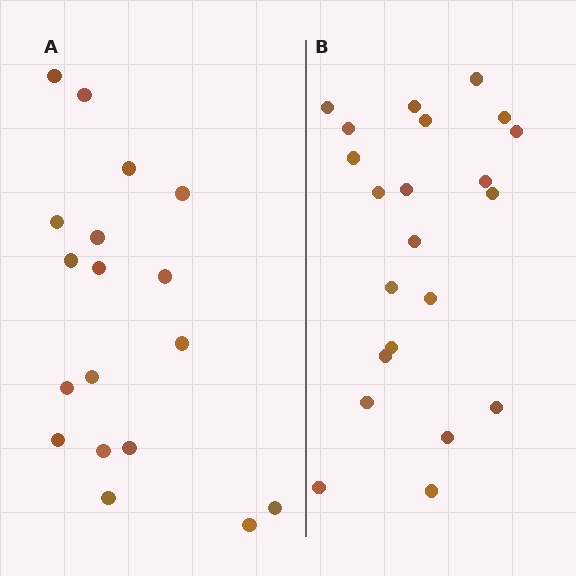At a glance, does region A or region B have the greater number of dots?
Region B (the right region) has more dots.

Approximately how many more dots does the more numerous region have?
Region B has about 4 more dots than region A.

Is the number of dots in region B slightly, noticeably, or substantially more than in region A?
Region B has only slightly more — the two regions are fairly close. The ratio is roughly 1.2 to 1.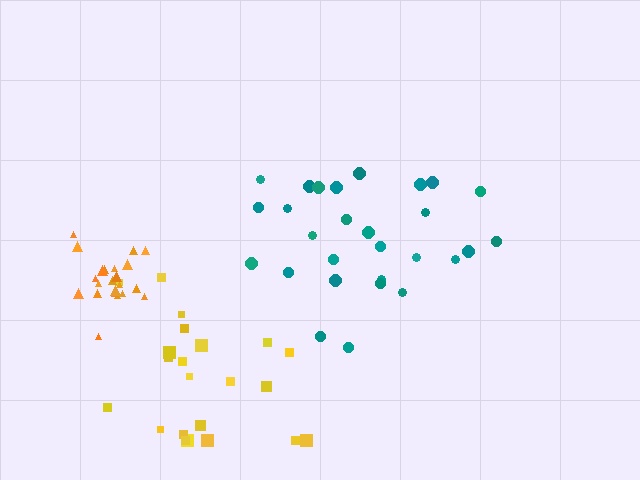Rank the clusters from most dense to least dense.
orange, teal, yellow.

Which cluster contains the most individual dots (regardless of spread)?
Teal (28).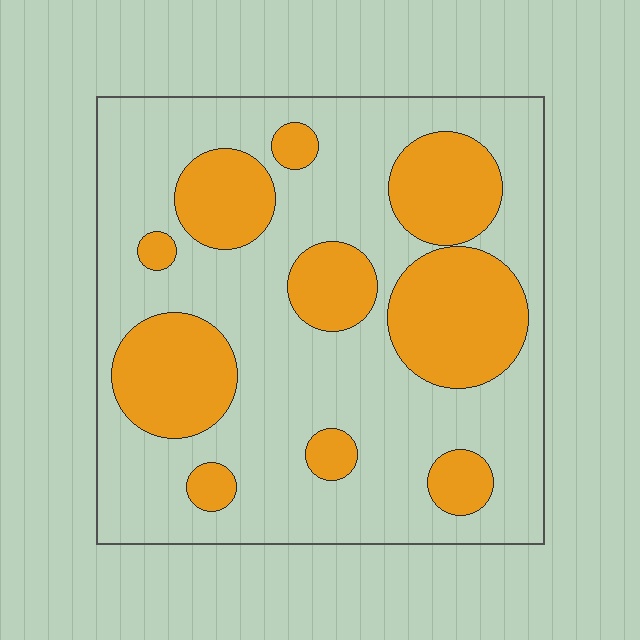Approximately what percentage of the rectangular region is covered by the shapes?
Approximately 30%.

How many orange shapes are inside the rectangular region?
10.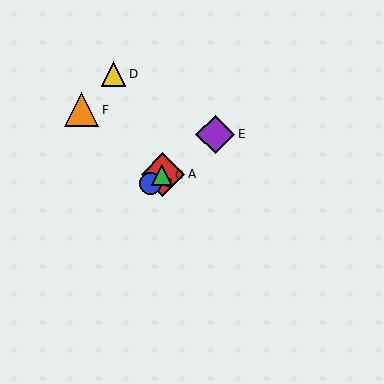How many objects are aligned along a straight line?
4 objects (A, B, C, E) are aligned along a straight line.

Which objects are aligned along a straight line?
Objects A, B, C, E are aligned along a straight line.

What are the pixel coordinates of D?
Object D is at (113, 74).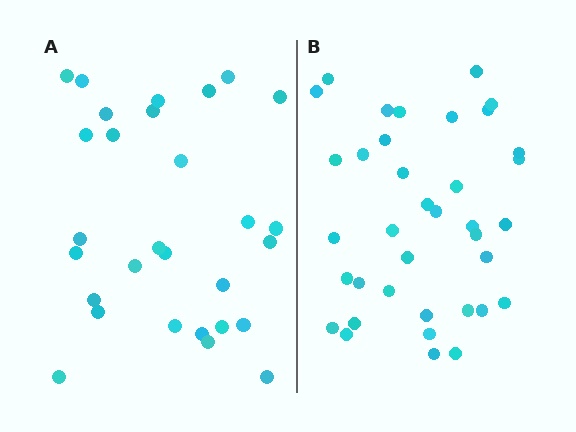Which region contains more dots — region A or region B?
Region B (the right region) has more dots.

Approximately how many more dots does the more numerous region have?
Region B has roughly 8 or so more dots than region A.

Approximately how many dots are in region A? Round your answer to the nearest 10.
About 30 dots. (The exact count is 29, which rounds to 30.)